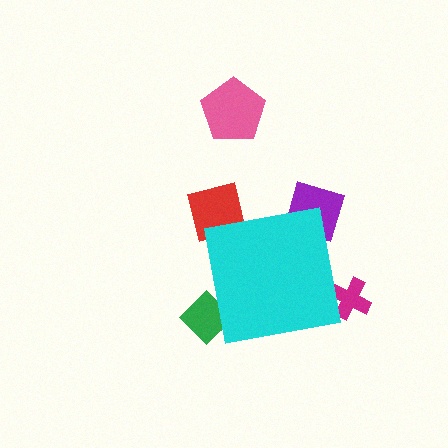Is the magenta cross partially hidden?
Yes, the magenta cross is partially hidden behind the cyan square.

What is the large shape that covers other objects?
A cyan square.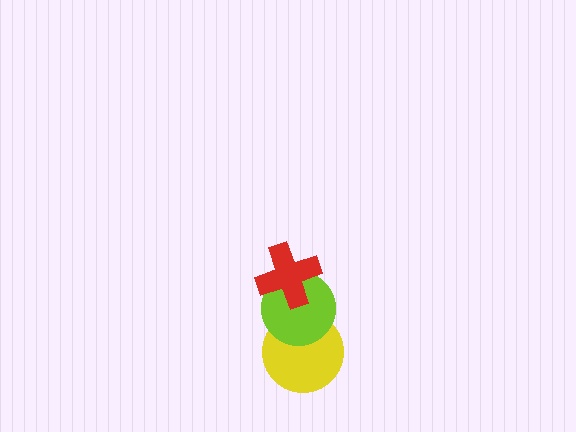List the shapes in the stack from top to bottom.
From top to bottom: the red cross, the lime circle, the yellow circle.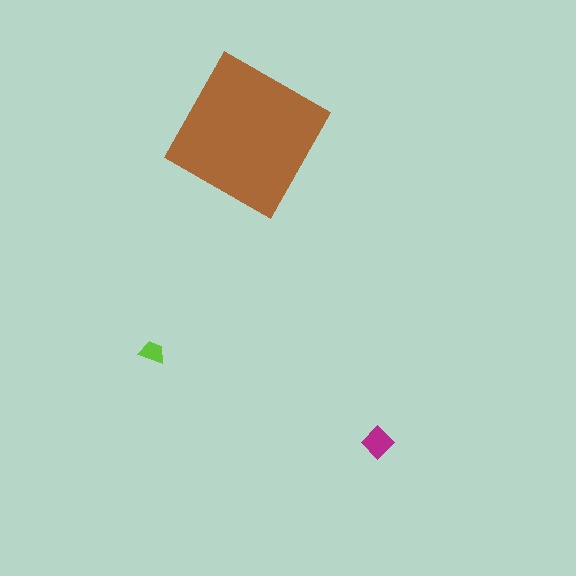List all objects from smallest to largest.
The lime trapezoid, the magenta diamond, the brown square.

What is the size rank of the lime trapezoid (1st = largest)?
3rd.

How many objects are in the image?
There are 3 objects in the image.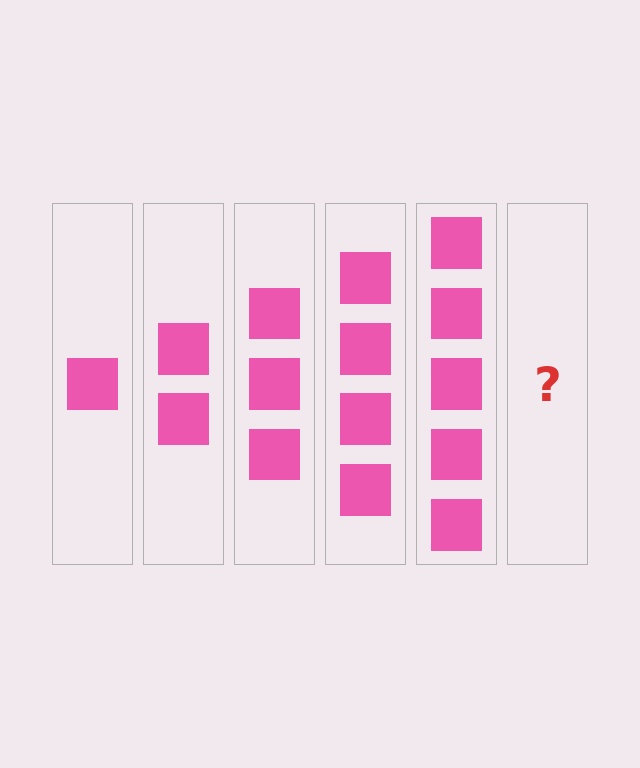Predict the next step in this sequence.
The next step is 6 squares.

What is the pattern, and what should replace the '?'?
The pattern is that each step adds one more square. The '?' should be 6 squares.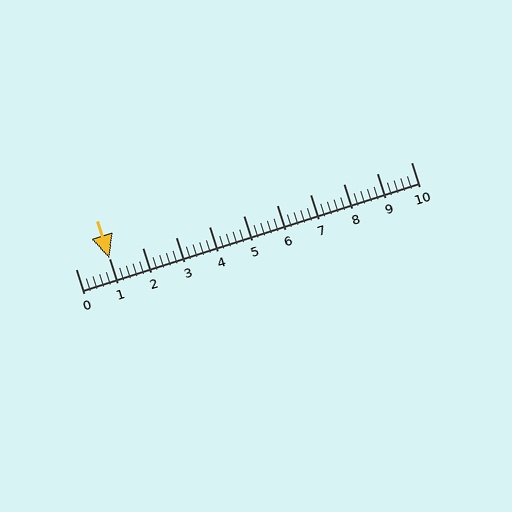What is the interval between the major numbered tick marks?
The major tick marks are spaced 1 units apart.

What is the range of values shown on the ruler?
The ruler shows values from 0 to 10.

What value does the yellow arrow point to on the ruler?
The yellow arrow points to approximately 1.0.